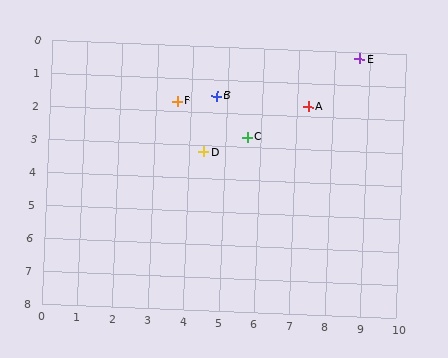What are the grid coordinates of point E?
Point E is at approximately (8.7, 0.2).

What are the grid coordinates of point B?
Point B is at approximately (4.7, 1.5).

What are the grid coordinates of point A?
Point A is at approximately (7.3, 1.7).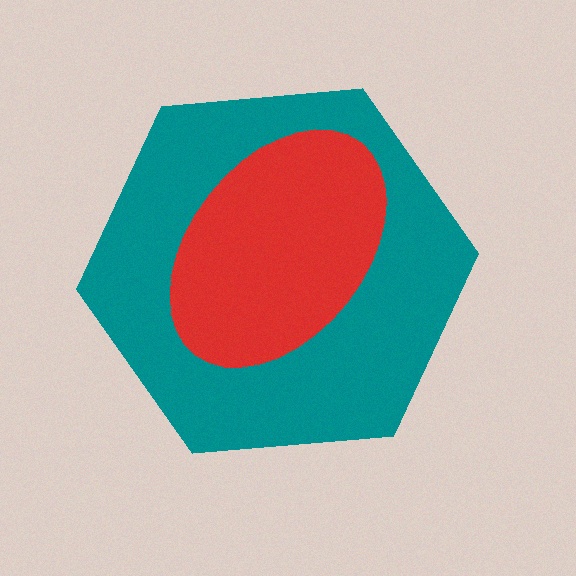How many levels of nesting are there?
2.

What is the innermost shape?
The red ellipse.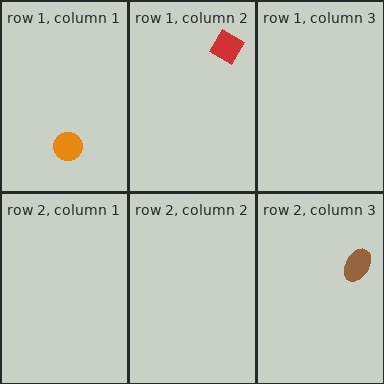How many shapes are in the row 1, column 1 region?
1.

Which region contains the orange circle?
The row 1, column 1 region.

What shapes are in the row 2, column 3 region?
The brown ellipse.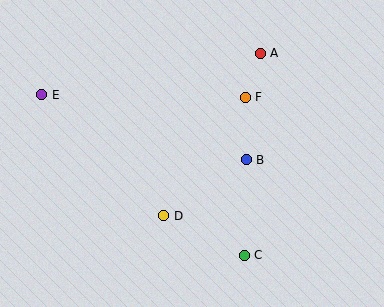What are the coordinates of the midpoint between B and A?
The midpoint between B and A is at (253, 107).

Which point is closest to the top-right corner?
Point A is closest to the top-right corner.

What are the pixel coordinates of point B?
Point B is at (246, 160).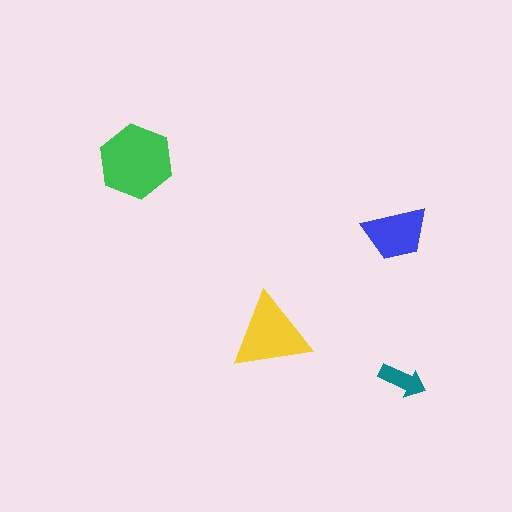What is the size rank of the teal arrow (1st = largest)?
4th.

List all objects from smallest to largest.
The teal arrow, the blue trapezoid, the yellow triangle, the green hexagon.